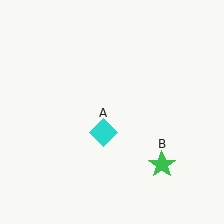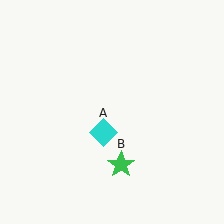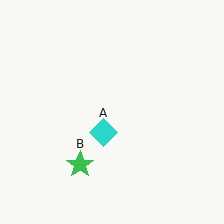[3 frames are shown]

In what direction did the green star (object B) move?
The green star (object B) moved left.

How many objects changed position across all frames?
1 object changed position: green star (object B).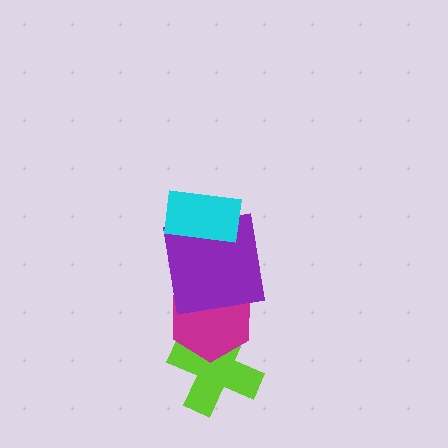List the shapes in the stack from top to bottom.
From top to bottom: the cyan rectangle, the purple square, the magenta hexagon, the lime cross.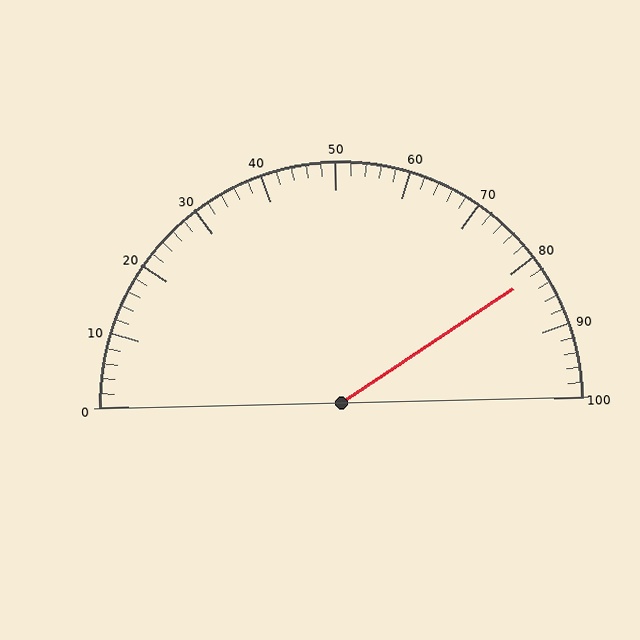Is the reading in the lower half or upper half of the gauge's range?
The reading is in the upper half of the range (0 to 100).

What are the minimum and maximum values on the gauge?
The gauge ranges from 0 to 100.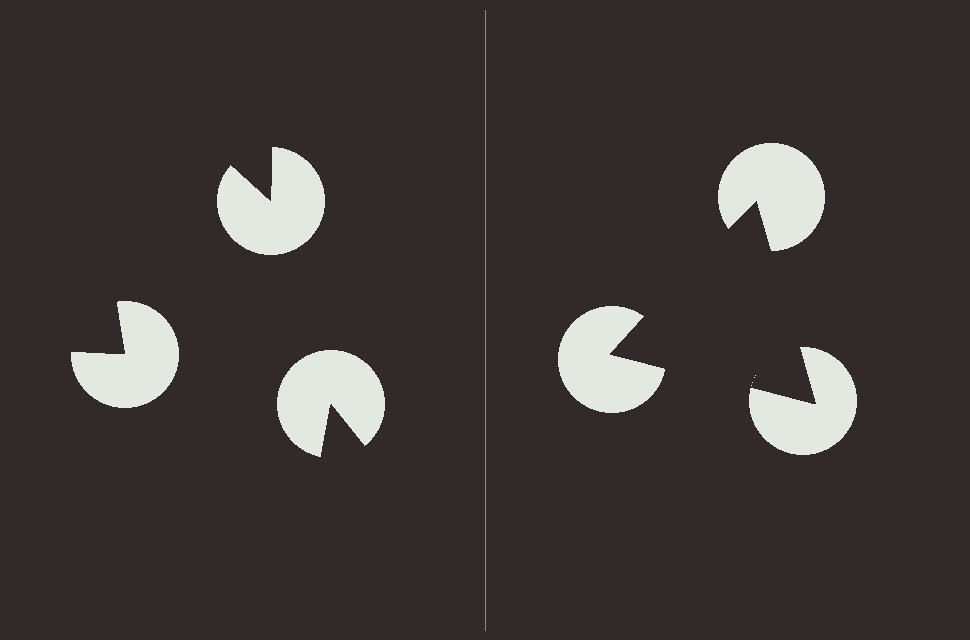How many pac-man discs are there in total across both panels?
6 — 3 on each side.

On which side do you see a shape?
An illusory triangle appears on the right side. On the left side the wedge cuts are rotated, so no coherent shape forms.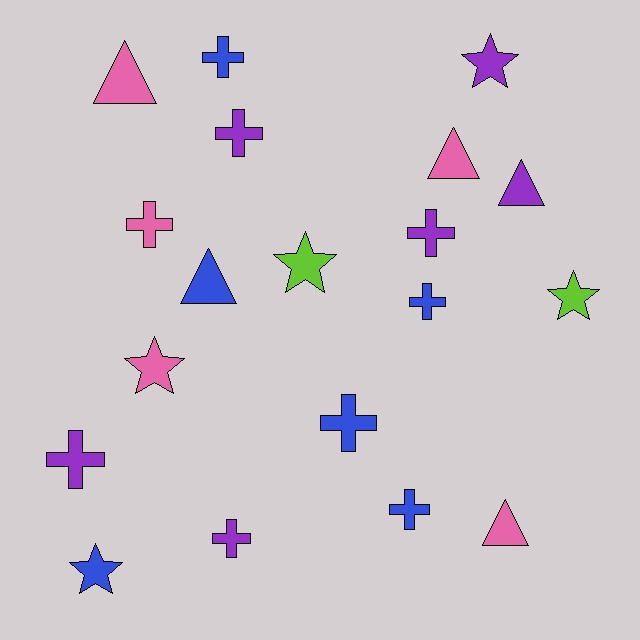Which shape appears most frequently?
Cross, with 9 objects.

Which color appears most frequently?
Blue, with 6 objects.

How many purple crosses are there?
There are 4 purple crosses.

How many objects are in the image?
There are 19 objects.